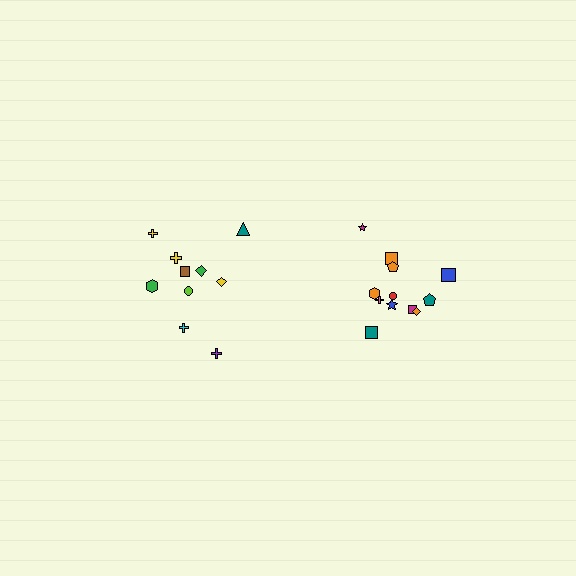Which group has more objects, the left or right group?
The right group.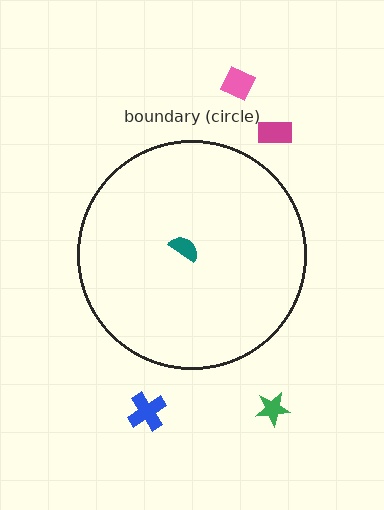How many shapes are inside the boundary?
1 inside, 4 outside.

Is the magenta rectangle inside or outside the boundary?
Outside.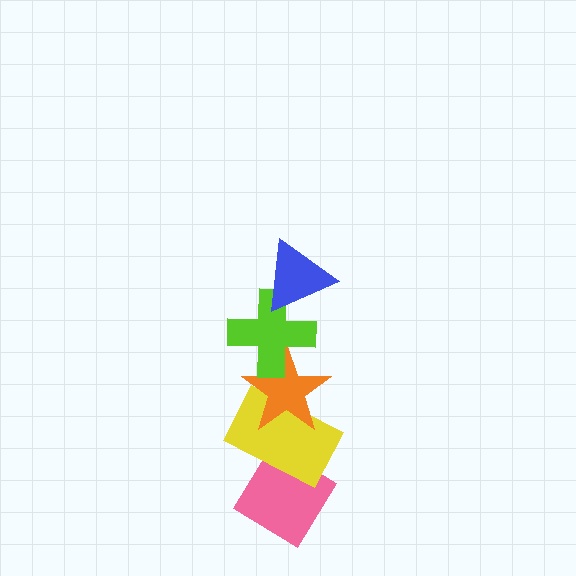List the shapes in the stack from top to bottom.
From top to bottom: the blue triangle, the lime cross, the orange star, the yellow rectangle, the pink diamond.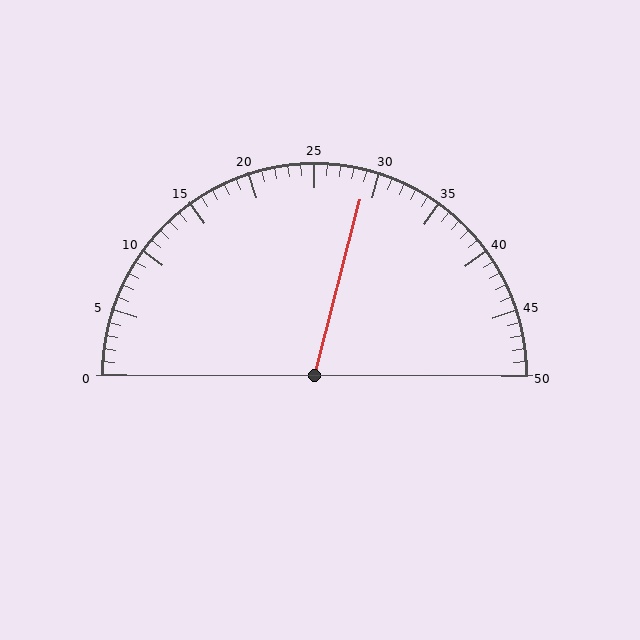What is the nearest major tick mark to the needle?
The nearest major tick mark is 30.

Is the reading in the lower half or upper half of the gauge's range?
The reading is in the upper half of the range (0 to 50).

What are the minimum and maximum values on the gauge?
The gauge ranges from 0 to 50.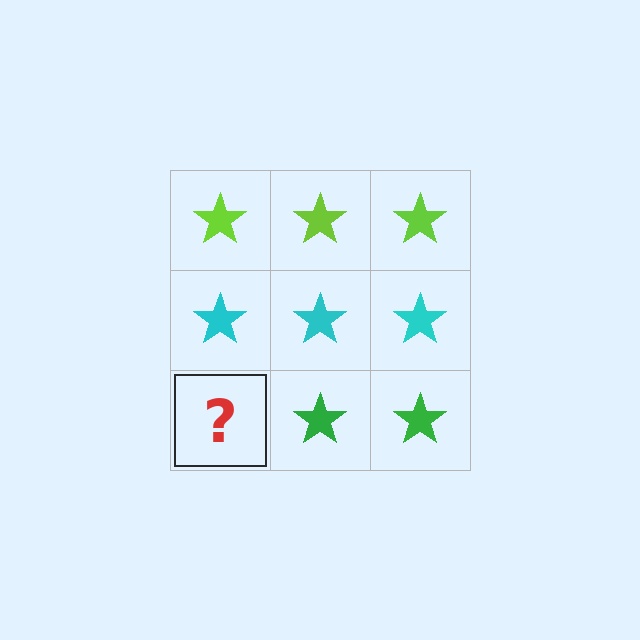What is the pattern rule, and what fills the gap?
The rule is that each row has a consistent color. The gap should be filled with a green star.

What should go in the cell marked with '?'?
The missing cell should contain a green star.